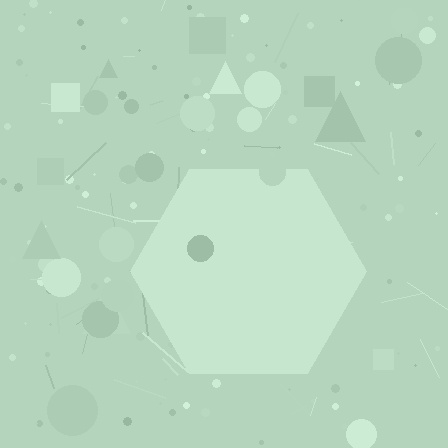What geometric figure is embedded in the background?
A hexagon is embedded in the background.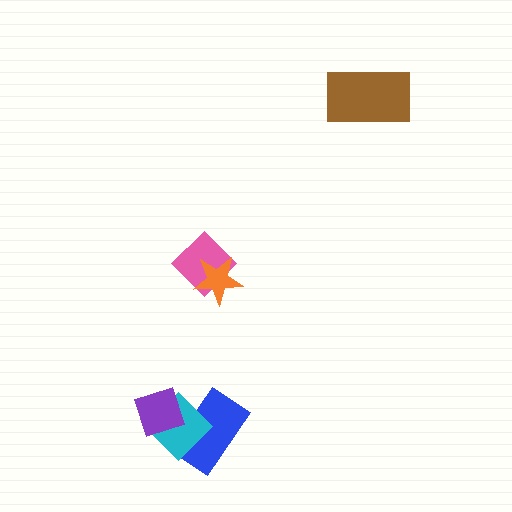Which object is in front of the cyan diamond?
The purple diamond is in front of the cyan diamond.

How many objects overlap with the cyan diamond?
2 objects overlap with the cyan diamond.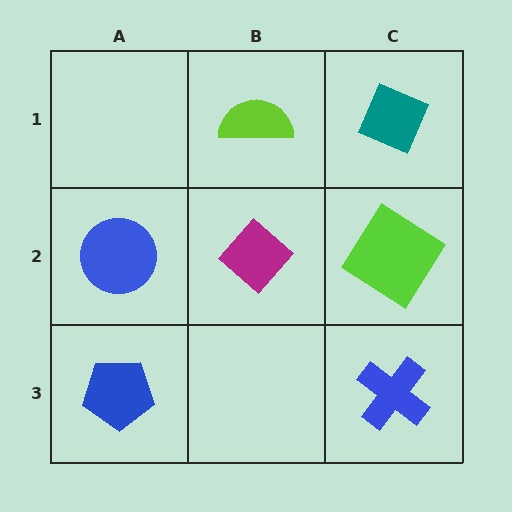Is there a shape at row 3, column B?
No, that cell is empty.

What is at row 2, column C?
A lime diamond.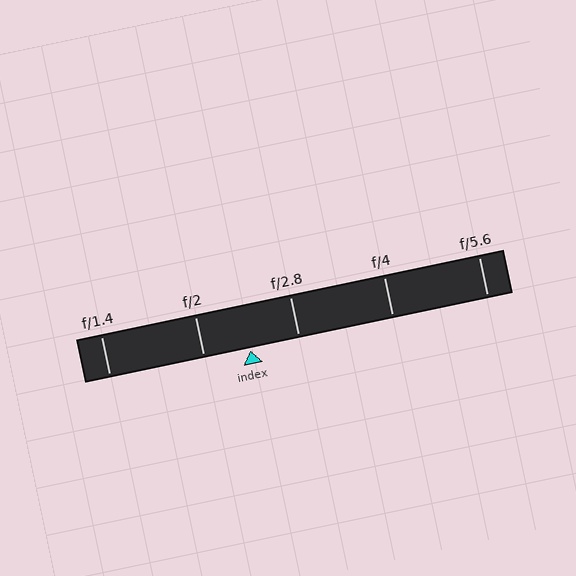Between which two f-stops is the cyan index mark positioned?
The index mark is between f/2 and f/2.8.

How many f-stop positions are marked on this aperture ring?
There are 5 f-stop positions marked.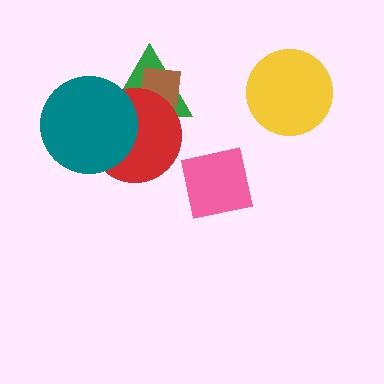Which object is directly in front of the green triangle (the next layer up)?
The brown square is directly in front of the green triangle.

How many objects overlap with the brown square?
2 objects overlap with the brown square.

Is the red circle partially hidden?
Yes, it is partially covered by another shape.